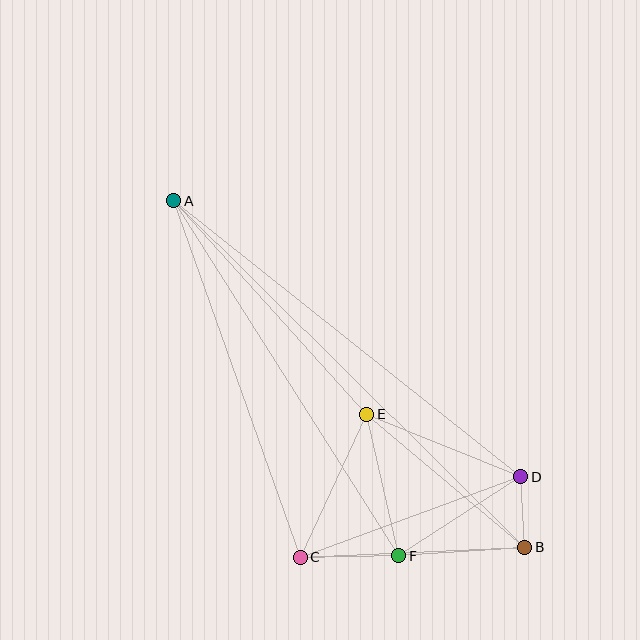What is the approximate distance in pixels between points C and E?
The distance between C and E is approximately 158 pixels.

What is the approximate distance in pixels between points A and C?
The distance between A and C is approximately 379 pixels.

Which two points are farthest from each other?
Points A and B are farthest from each other.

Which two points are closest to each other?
Points B and D are closest to each other.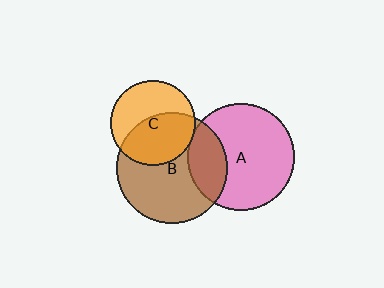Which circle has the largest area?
Circle B (brown).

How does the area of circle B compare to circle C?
Approximately 1.7 times.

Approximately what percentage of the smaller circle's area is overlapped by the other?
Approximately 25%.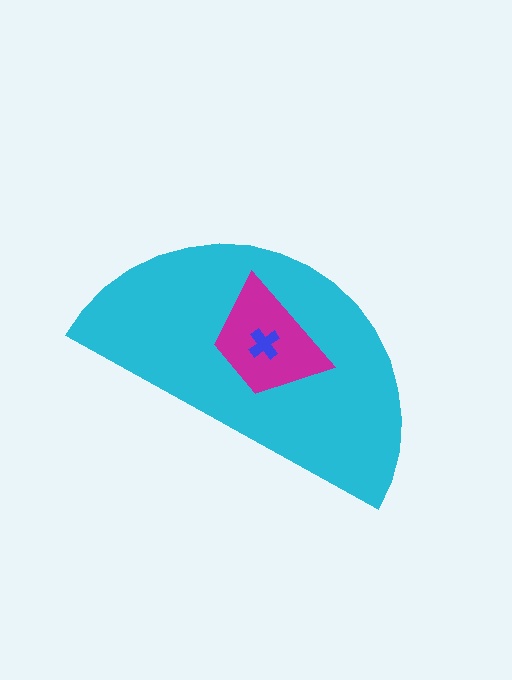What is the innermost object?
The blue cross.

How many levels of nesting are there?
3.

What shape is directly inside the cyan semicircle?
The magenta trapezoid.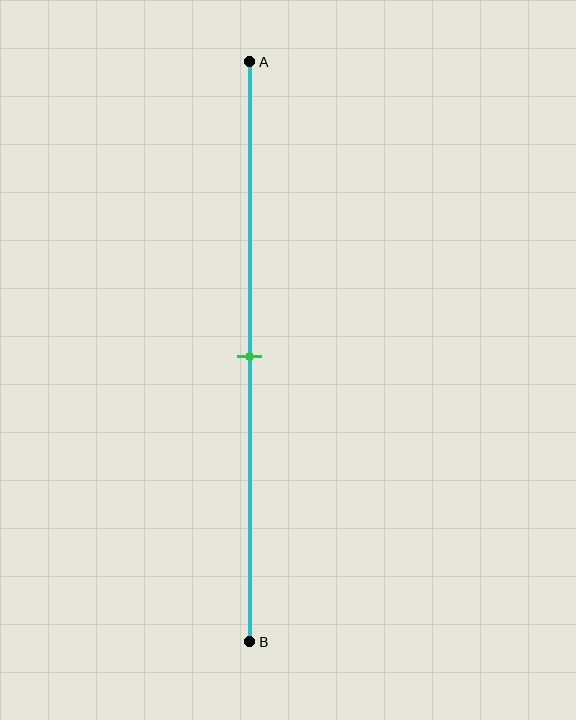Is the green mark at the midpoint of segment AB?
Yes, the mark is approximately at the midpoint.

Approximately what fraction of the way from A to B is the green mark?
The green mark is approximately 50% of the way from A to B.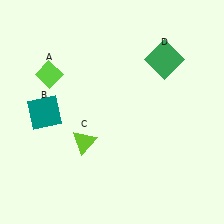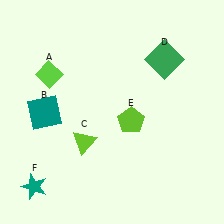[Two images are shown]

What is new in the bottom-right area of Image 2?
A lime pentagon (E) was added in the bottom-right area of Image 2.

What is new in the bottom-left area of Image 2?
A teal star (F) was added in the bottom-left area of Image 2.